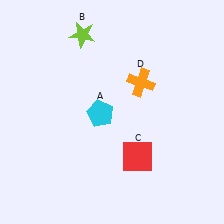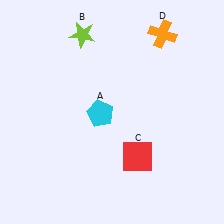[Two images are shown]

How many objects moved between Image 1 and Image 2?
1 object moved between the two images.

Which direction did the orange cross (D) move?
The orange cross (D) moved up.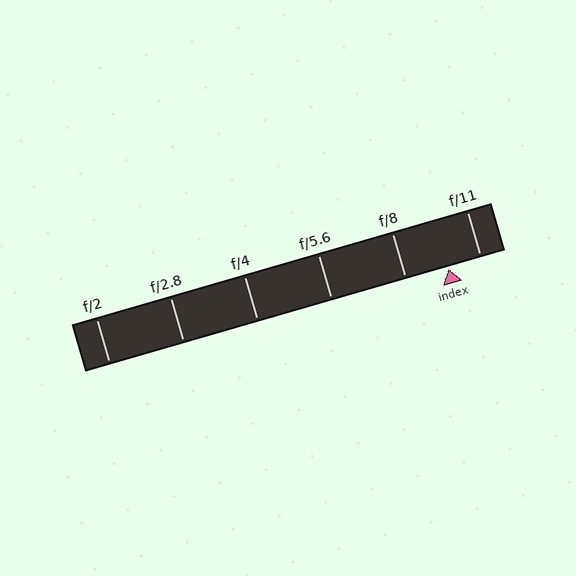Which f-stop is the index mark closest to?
The index mark is closest to f/11.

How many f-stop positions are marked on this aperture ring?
There are 6 f-stop positions marked.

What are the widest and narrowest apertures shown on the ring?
The widest aperture shown is f/2 and the narrowest is f/11.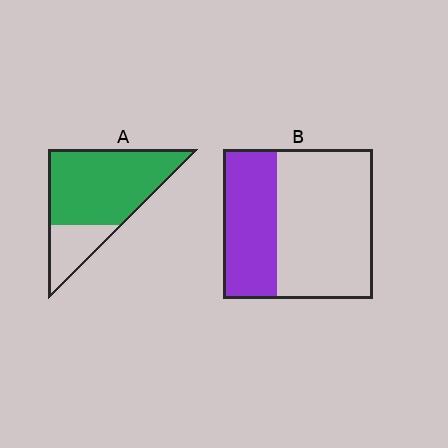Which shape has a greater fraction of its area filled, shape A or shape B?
Shape A.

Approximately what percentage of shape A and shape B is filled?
A is approximately 75% and B is approximately 35%.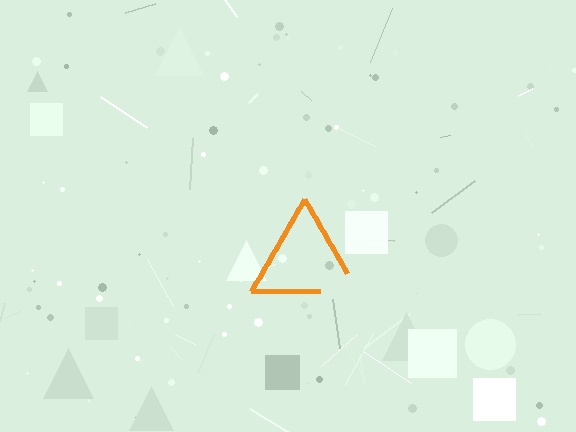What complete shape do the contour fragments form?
The contour fragments form a triangle.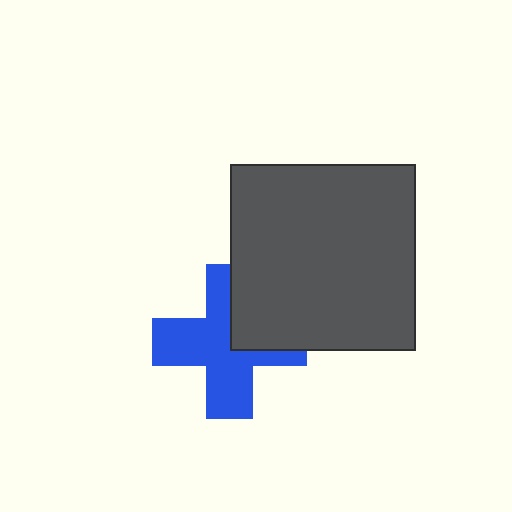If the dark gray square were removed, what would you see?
You would see the complete blue cross.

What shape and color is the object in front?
The object in front is a dark gray square.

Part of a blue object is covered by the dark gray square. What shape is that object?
It is a cross.